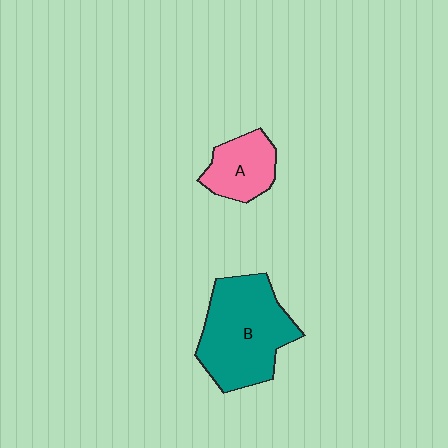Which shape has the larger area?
Shape B (teal).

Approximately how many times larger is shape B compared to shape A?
Approximately 2.1 times.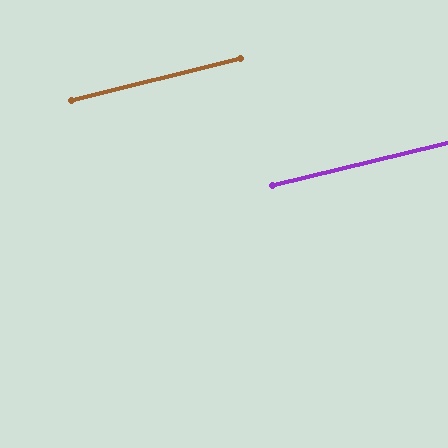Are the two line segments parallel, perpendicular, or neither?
Parallel — their directions differ by only 0.3°.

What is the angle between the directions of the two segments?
Approximately 0 degrees.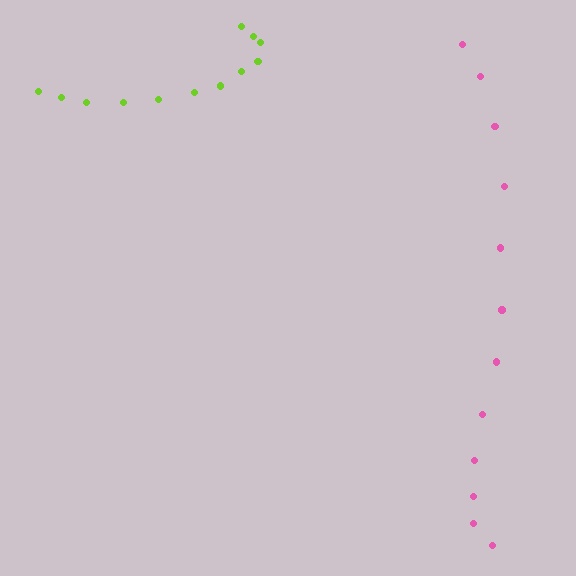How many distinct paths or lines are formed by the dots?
There are 2 distinct paths.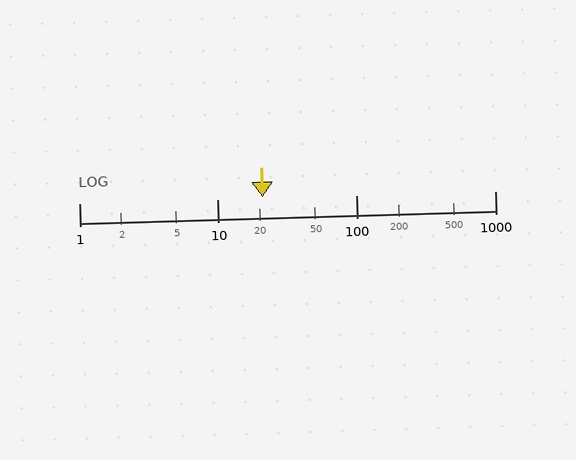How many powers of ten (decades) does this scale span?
The scale spans 3 decades, from 1 to 1000.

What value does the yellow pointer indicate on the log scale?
The pointer indicates approximately 21.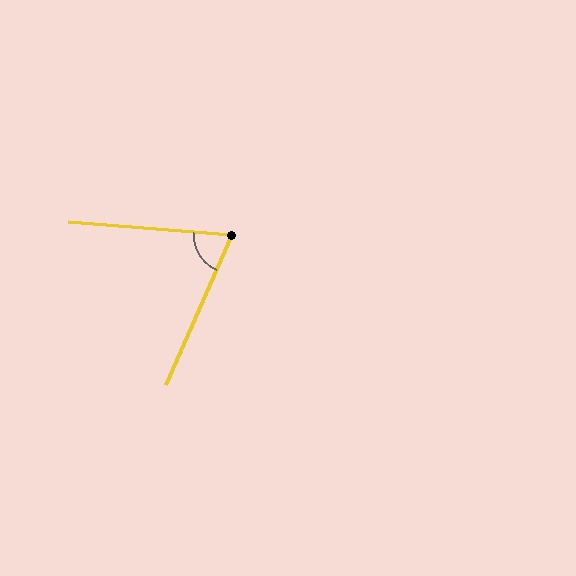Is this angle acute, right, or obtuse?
It is acute.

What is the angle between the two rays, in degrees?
Approximately 71 degrees.